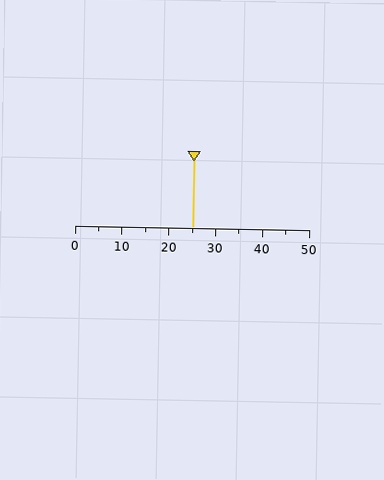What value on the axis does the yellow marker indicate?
The marker indicates approximately 25.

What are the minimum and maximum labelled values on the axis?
The axis runs from 0 to 50.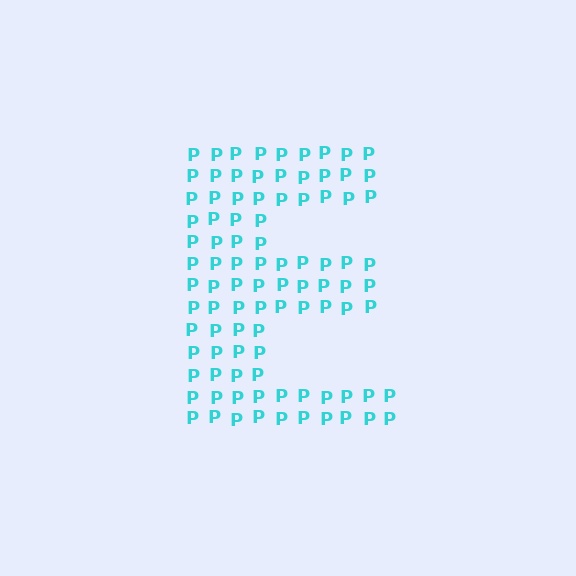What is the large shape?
The large shape is the letter E.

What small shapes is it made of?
It is made of small letter P's.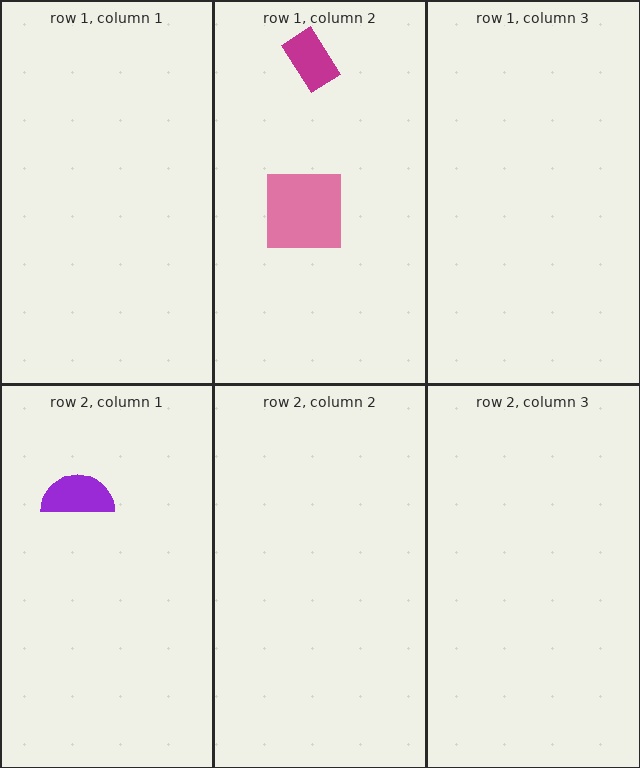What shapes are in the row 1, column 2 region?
The magenta rectangle, the pink square.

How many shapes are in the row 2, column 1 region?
1.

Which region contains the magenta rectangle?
The row 1, column 2 region.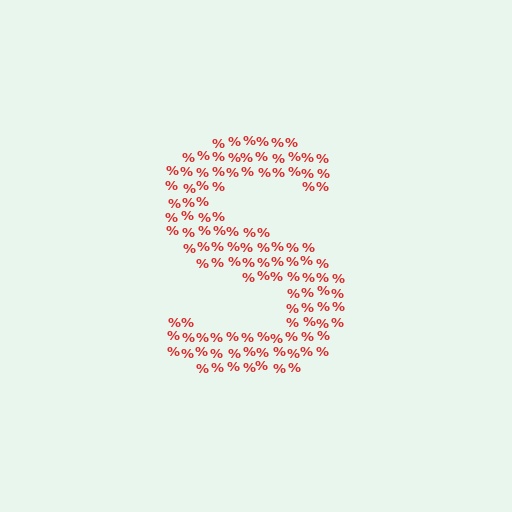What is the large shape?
The large shape is the letter S.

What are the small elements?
The small elements are percent signs.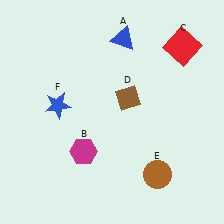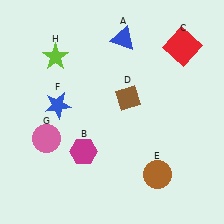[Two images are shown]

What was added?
A pink circle (G), a lime star (H) were added in Image 2.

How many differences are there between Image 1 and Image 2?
There are 2 differences between the two images.